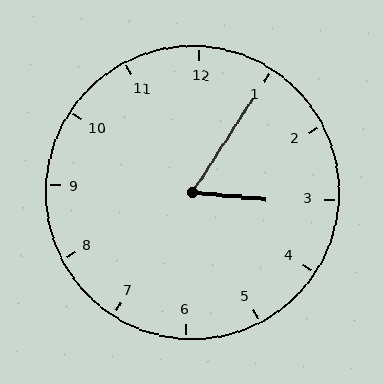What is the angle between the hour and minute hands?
Approximately 62 degrees.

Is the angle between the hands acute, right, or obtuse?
It is acute.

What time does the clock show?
3:05.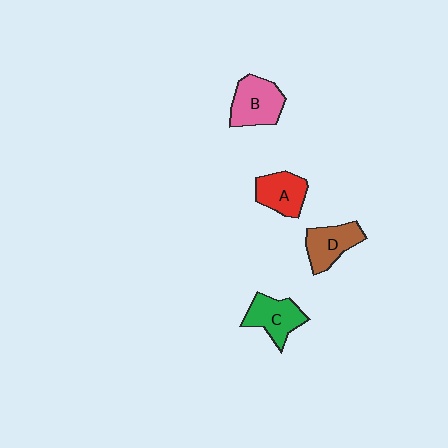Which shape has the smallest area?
Shape A (red).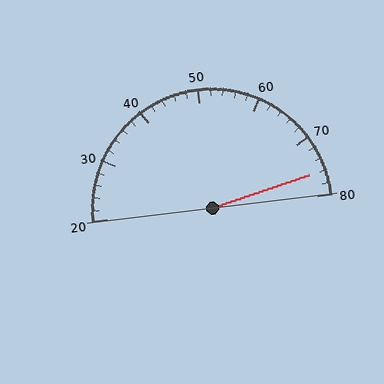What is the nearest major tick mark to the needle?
The nearest major tick mark is 80.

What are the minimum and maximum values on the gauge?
The gauge ranges from 20 to 80.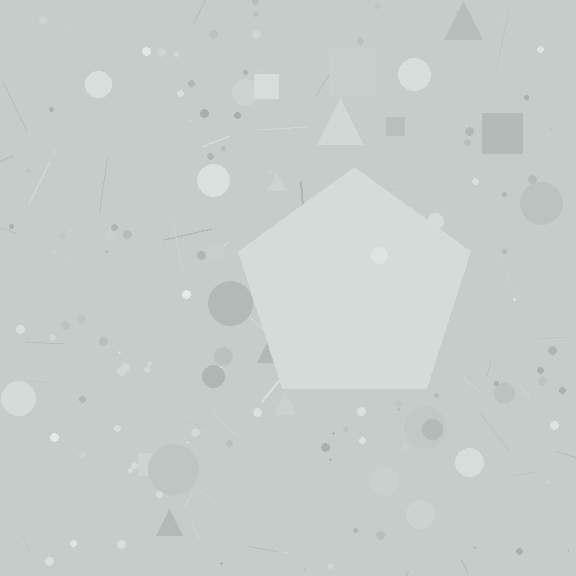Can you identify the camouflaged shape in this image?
The camouflaged shape is a pentagon.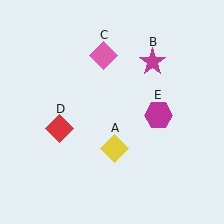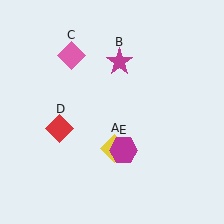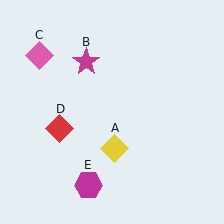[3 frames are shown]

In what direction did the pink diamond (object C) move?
The pink diamond (object C) moved left.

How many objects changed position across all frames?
3 objects changed position: magenta star (object B), pink diamond (object C), magenta hexagon (object E).